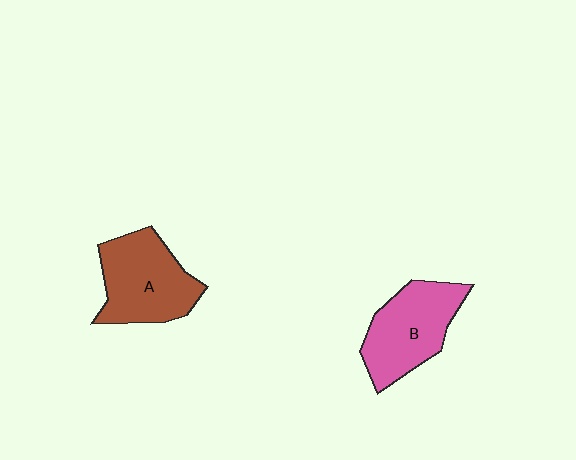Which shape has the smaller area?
Shape B (pink).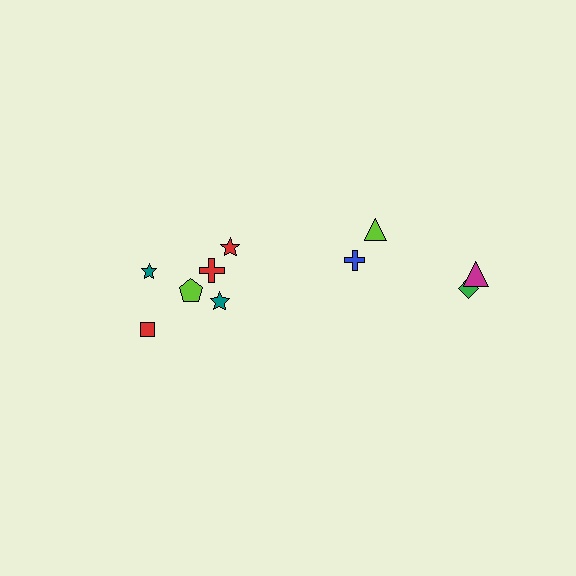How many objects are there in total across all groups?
There are 10 objects.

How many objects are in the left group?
There are 6 objects.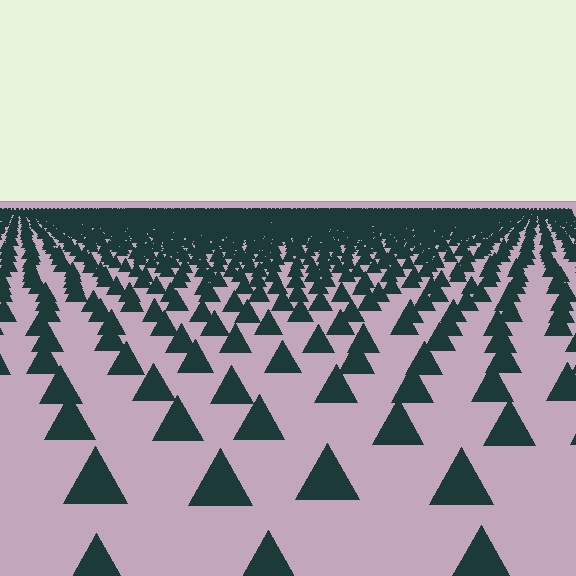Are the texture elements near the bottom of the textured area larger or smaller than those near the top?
Larger. Near the bottom, elements are closer to the viewer and appear at a bigger on-screen size.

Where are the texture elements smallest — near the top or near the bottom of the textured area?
Near the top.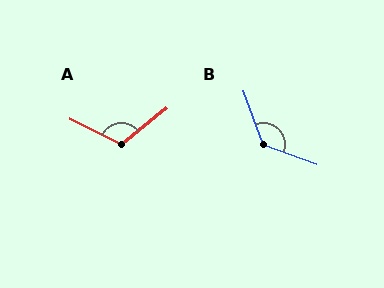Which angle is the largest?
B, at approximately 130 degrees.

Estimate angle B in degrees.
Approximately 130 degrees.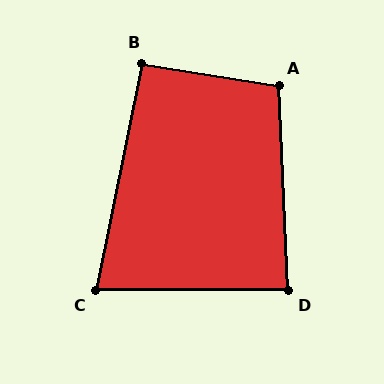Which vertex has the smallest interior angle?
C, at approximately 78 degrees.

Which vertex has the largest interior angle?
A, at approximately 102 degrees.